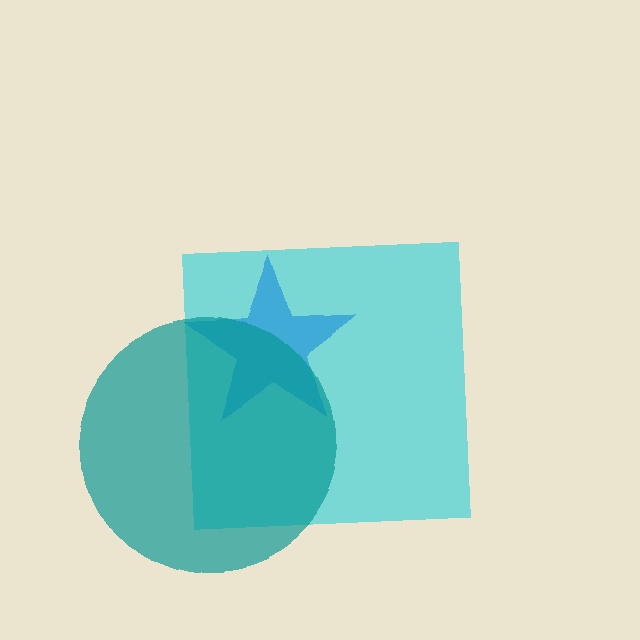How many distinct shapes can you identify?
There are 3 distinct shapes: a blue star, a cyan square, a teal circle.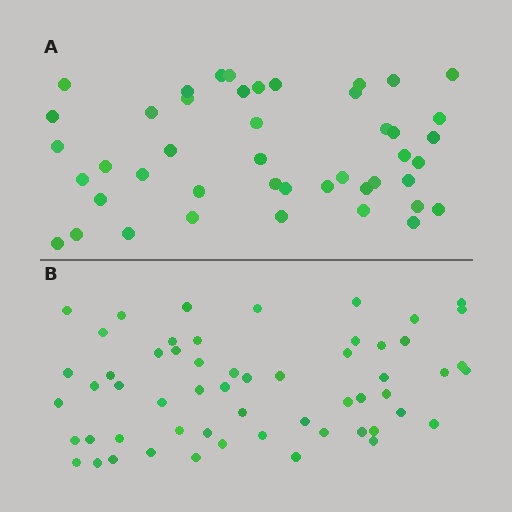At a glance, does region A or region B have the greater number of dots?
Region B (the bottom region) has more dots.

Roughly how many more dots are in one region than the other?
Region B has roughly 12 or so more dots than region A.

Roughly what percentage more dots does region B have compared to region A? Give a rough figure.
About 25% more.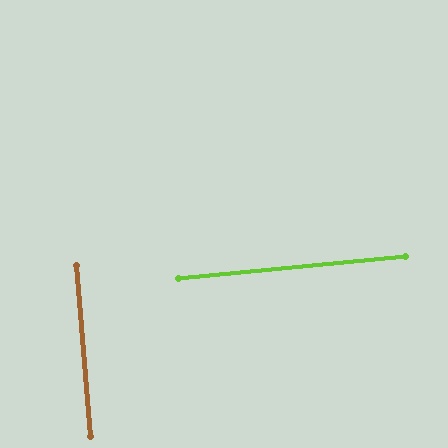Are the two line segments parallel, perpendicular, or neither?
Perpendicular — they meet at approximately 89°.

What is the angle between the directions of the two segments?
Approximately 89 degrees.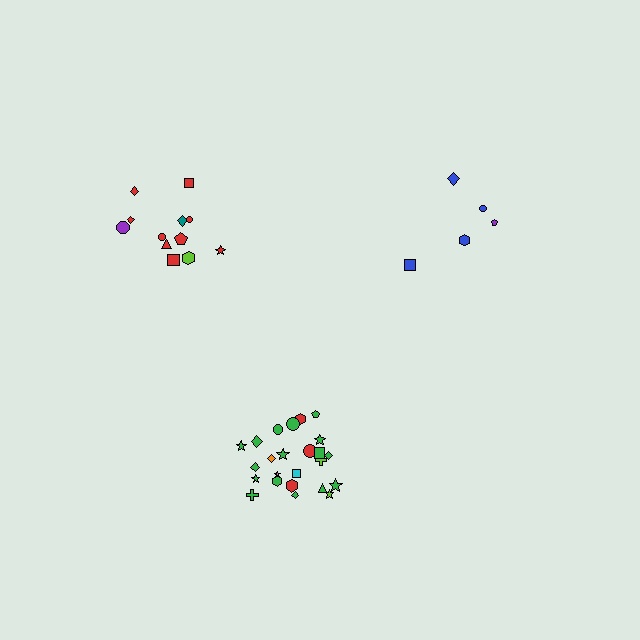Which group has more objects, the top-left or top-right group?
The top-left group.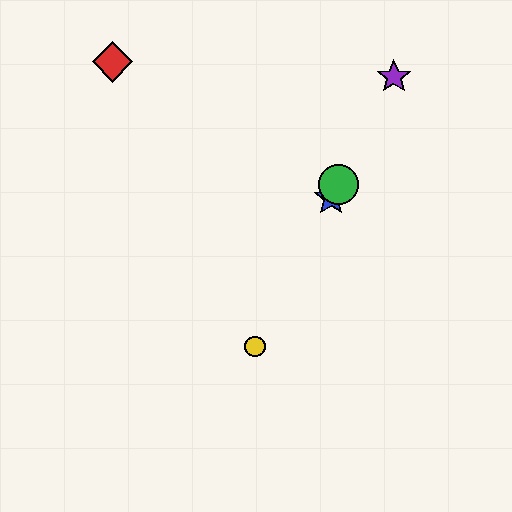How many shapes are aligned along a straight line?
4 shapes (the blue star, the green circle, the yellow circle, the purple star) are aligned along a straight line.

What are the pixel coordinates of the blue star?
The blue star is at (331, 198).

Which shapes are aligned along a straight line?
The blue star, the green circle, the yellow circle, the purple star are aligned along a straight line.